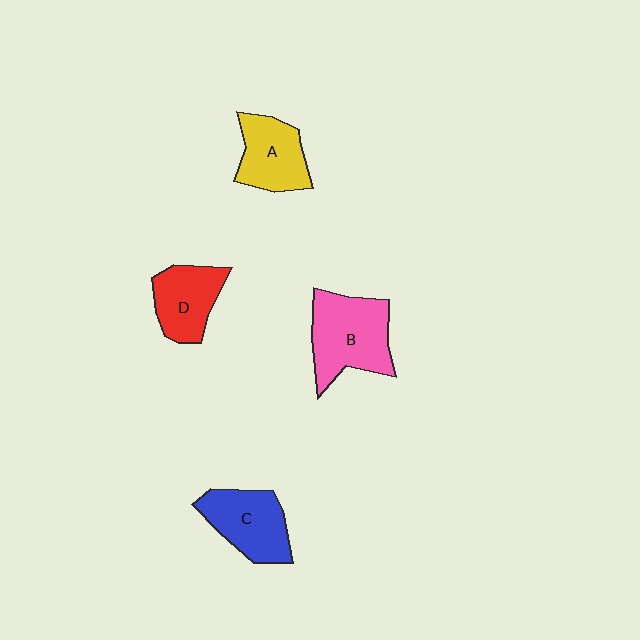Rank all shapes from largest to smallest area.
From largest to smallest: B (pink), C (blue), A (yellow), D (red).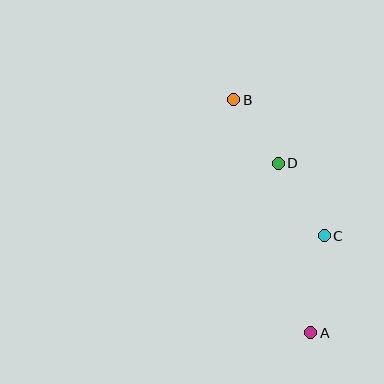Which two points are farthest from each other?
Points A and B are farthest from each other.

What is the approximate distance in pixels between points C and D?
The distance between C and D is approximately 86 pixels.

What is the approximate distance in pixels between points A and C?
The distance between A and C is approximately 98 pixels.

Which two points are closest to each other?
Points B and D are closest to each other.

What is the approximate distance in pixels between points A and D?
The distance between A and D is approximately 172 pixels.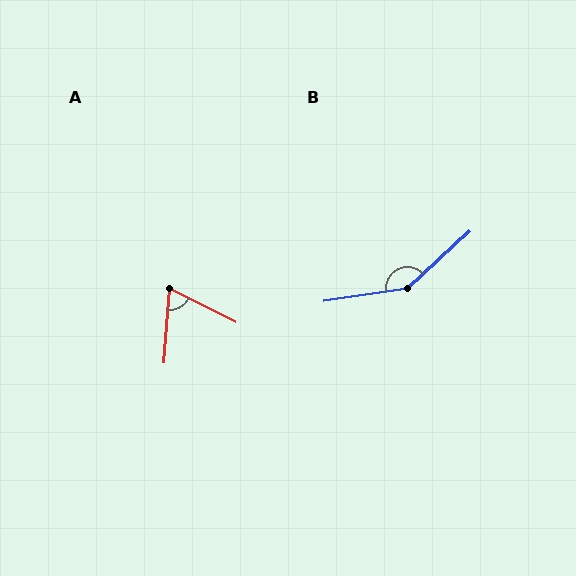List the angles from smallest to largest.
A (68°), B (146°).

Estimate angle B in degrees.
Approximately 146 degrees.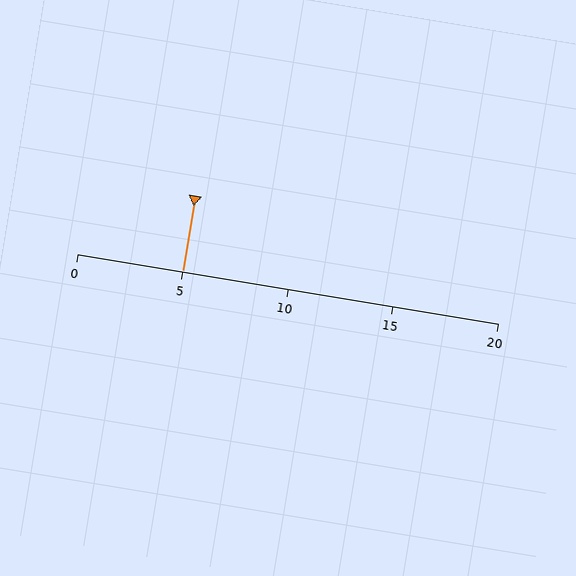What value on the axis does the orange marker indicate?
The marker indicates approximately 5.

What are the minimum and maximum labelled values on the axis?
The axis runs from 0 to 20.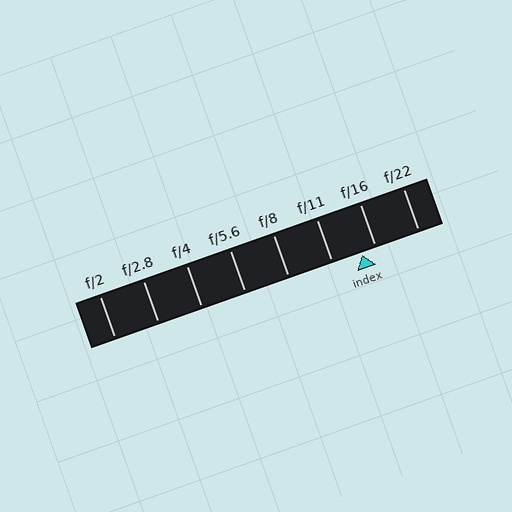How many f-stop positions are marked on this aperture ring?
There are 8 f-stop positions marked.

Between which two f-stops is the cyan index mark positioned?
The index mark is between f/11 and f/16.